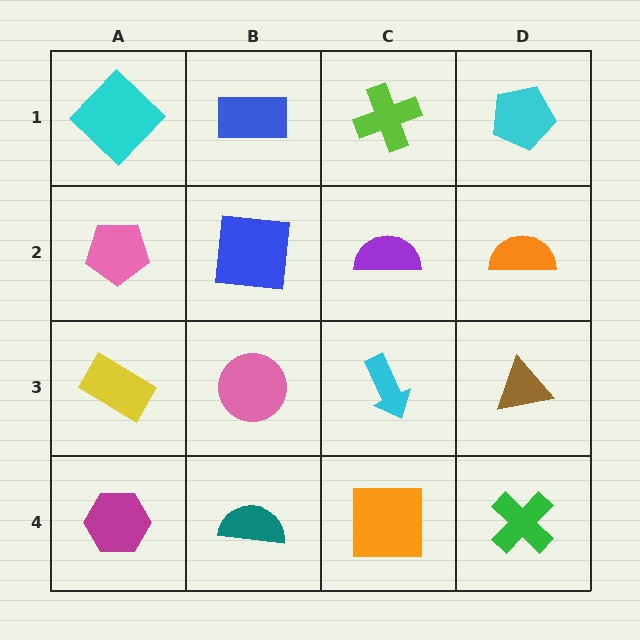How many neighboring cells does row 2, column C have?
4.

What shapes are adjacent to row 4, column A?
A yellow rectangle (row 3, column A), a teal semicircle (row 4, column B).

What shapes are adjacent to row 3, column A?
A pink pentagon (row 2, column A), a magenta hexagon (row 4, column A), a pink circle (row 3, column B).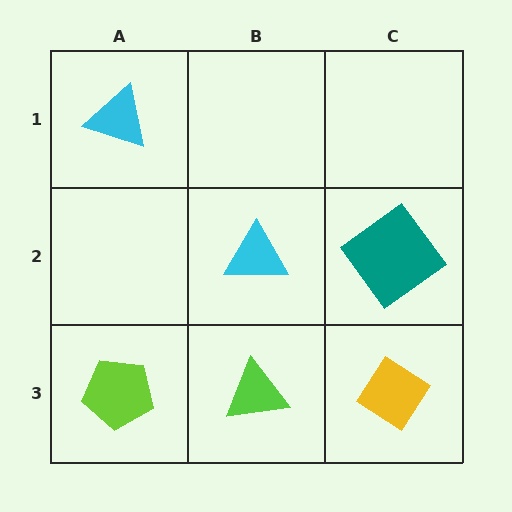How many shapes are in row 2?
2 shapes.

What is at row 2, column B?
A cyan triangle.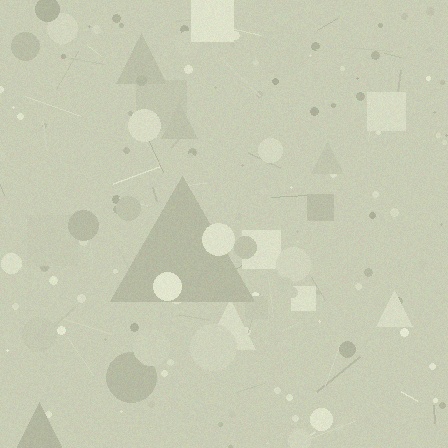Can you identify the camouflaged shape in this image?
The camouflaged shape is a triangle.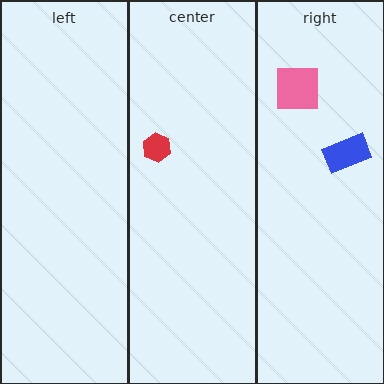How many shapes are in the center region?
1.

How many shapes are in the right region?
2.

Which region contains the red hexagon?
The center region.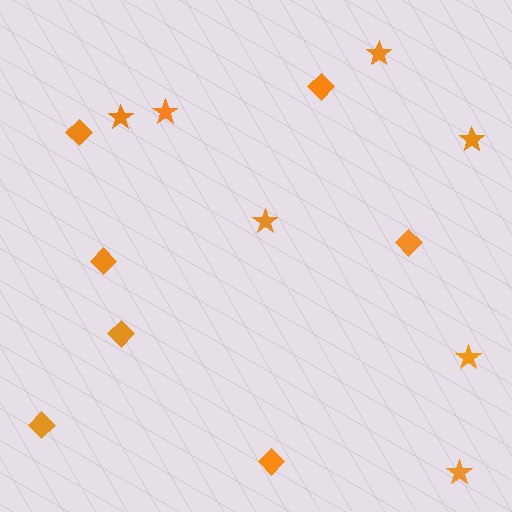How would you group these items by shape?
There are 2 groups: one group of stars (7) and one group of diamonds (7).